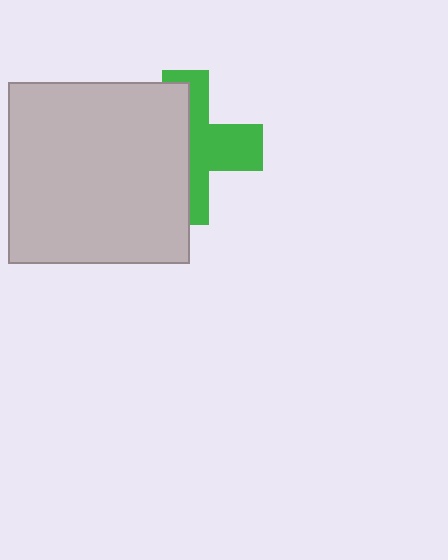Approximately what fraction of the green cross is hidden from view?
Roughly 52% of the green cross is hidden behind the light gray square.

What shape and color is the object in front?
The object in front is a light gray square.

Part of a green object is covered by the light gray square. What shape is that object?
It is a cross.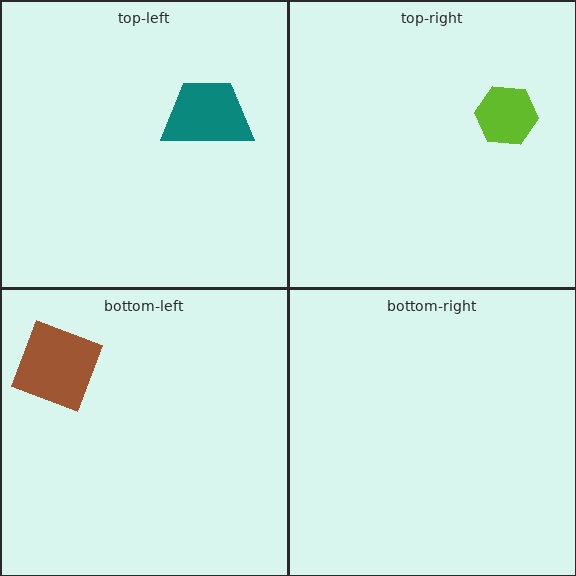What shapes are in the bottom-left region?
The brown square.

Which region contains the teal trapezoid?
The top-left region.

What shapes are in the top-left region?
The teal trapezoid.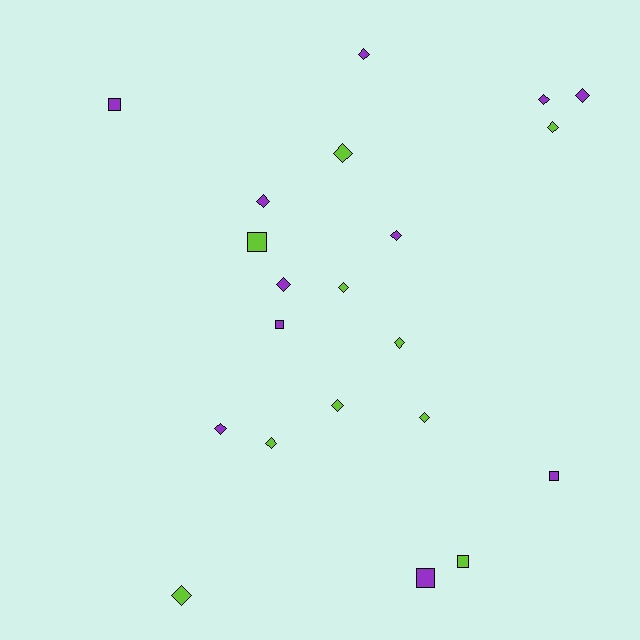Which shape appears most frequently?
Diamond, with 15 objects.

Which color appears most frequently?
Purple, with 11 objects.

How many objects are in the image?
There are 21 objects.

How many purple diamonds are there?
There are 7 purple diamonds.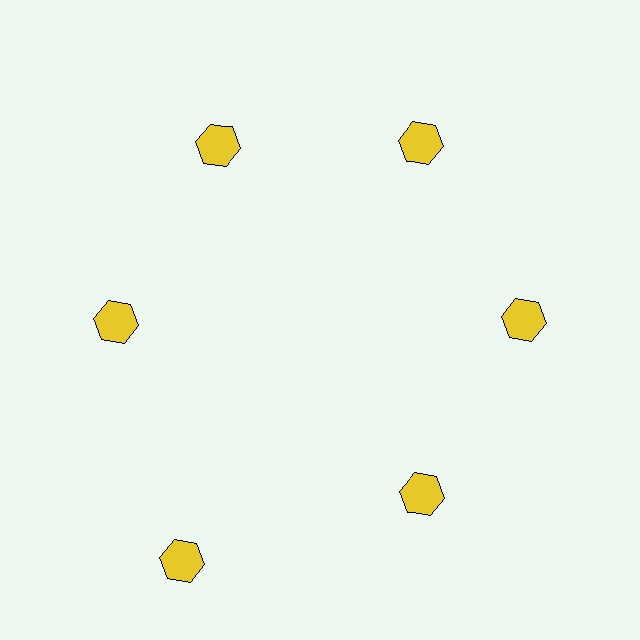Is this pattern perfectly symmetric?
No. The 6 yellow hexagons are arranged in a ring, but one element near the 7 o'clock position is pushed outward from the center, breaking the 6-fold rotational symmetry.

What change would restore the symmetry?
The symmetry would be restored by moving it inward, back onto the ring so that all 6 hexagons sit at equal angles and equal distance from the center.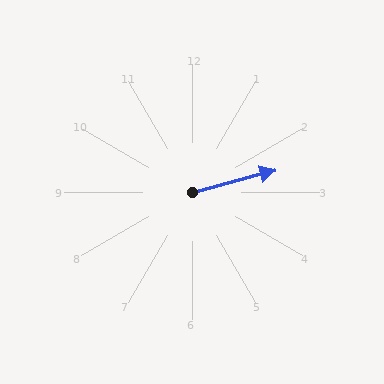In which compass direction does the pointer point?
East.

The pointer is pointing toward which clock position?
Roughly 3 o'clock.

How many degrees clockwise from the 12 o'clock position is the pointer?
Approximately 75 degrees.